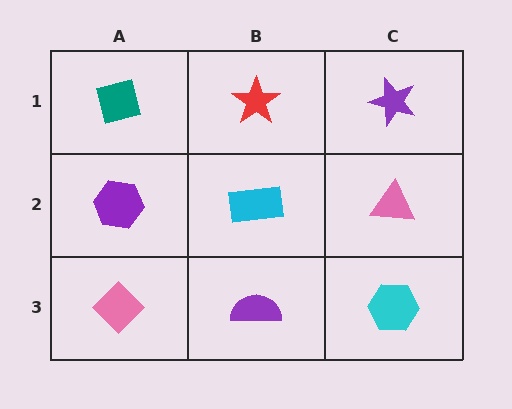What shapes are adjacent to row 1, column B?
A cyan rectangle (row 2, column B), a teal square (row 1, column A), a purple star (row 1, column C).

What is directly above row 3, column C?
A pink triangle.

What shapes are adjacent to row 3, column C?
A pink triangle (row 2, column C), a purple semicircle (row 3, column B).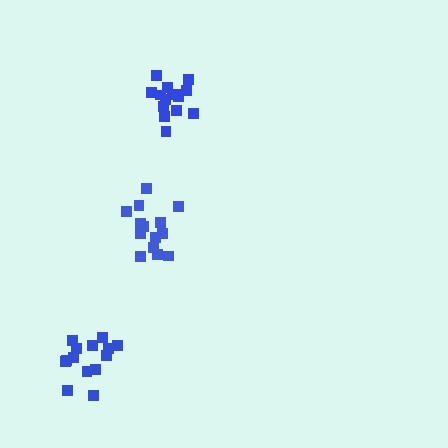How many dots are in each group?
Group 1: 14 dots, Group 2: 15 dots, Group 3: 14 dots (43 total).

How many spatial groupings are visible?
There are 3 spatial groupings.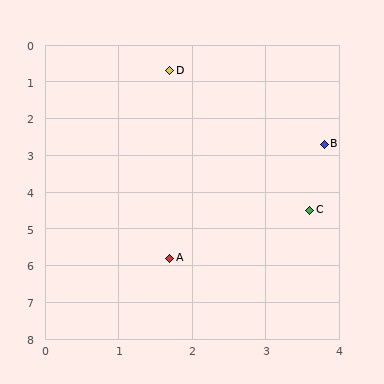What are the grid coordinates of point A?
Point A is at approximately (1.7, 5.8).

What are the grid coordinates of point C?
Point C is at approximately (3.6, 4.5).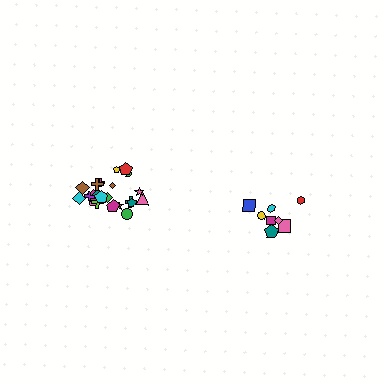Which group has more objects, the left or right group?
The left group.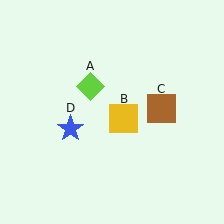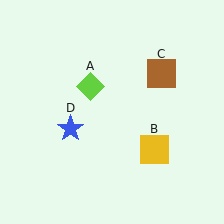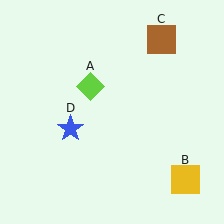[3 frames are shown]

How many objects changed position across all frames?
2 objects changed position: yellow square (object B), brown square (object C).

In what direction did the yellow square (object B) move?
The yellow square (object B) moved down and to the right.